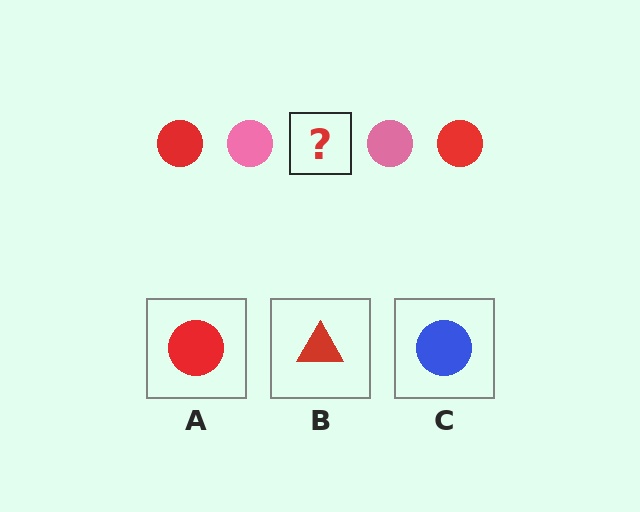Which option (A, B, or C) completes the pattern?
A.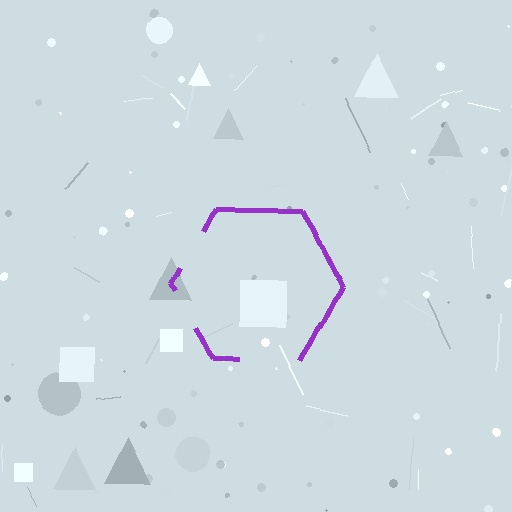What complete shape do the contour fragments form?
The contour fragments form a hexagon.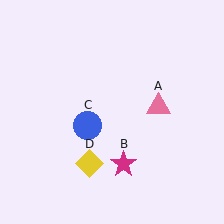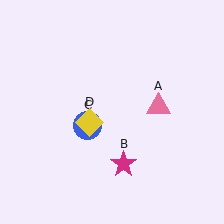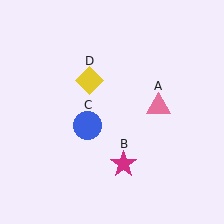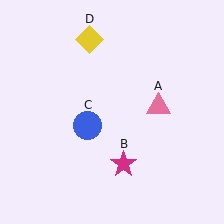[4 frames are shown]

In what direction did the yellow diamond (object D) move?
The yellow diamond (object D) moved up.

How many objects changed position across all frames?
1 object changed position: yellow diamond (object D).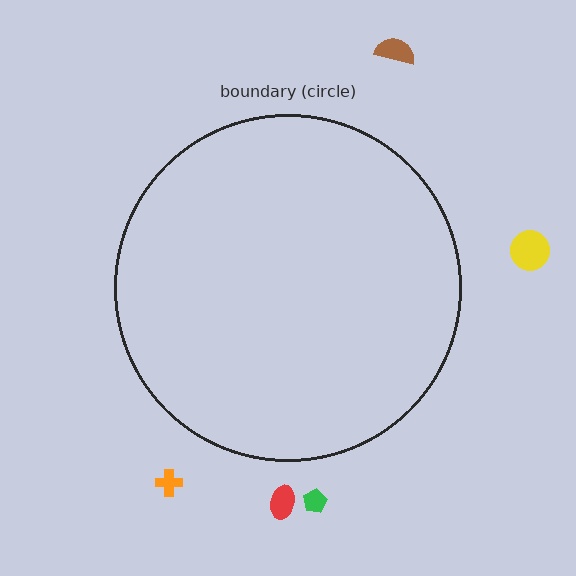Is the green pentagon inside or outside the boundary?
Outside.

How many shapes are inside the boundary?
0 inside, 5 outside.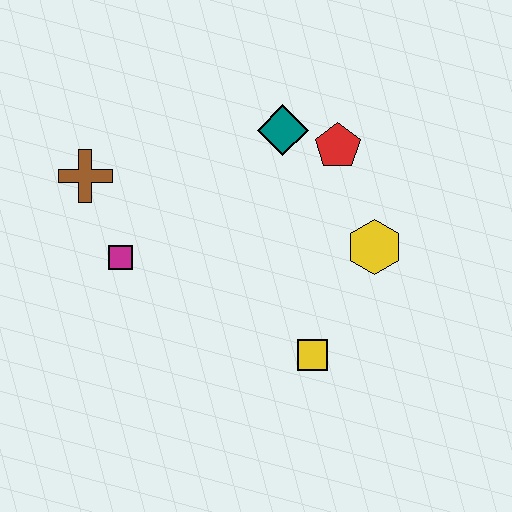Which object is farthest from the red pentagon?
The brown cross is farthest from the red pentagon.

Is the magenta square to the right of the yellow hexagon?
No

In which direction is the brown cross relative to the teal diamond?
The brown cross is to the left of the teal diamond.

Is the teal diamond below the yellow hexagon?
No